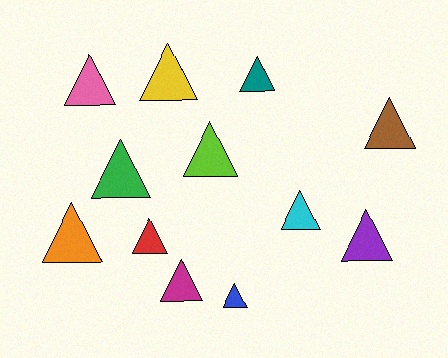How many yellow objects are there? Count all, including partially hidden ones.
There is 1 yellow object.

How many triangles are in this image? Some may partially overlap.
There are 12 triangles.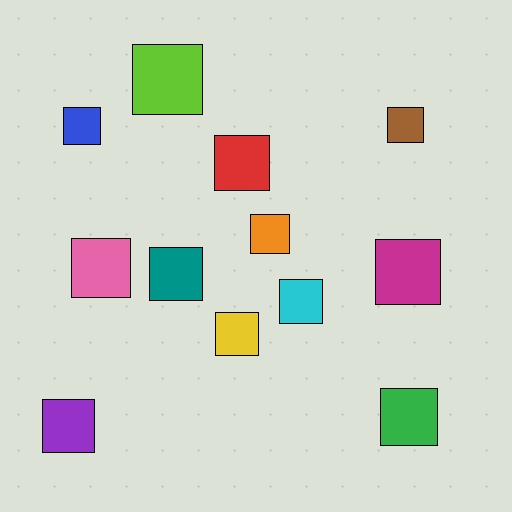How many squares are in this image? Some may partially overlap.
There are 12 squares.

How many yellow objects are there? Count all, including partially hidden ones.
There is 1 yellow object.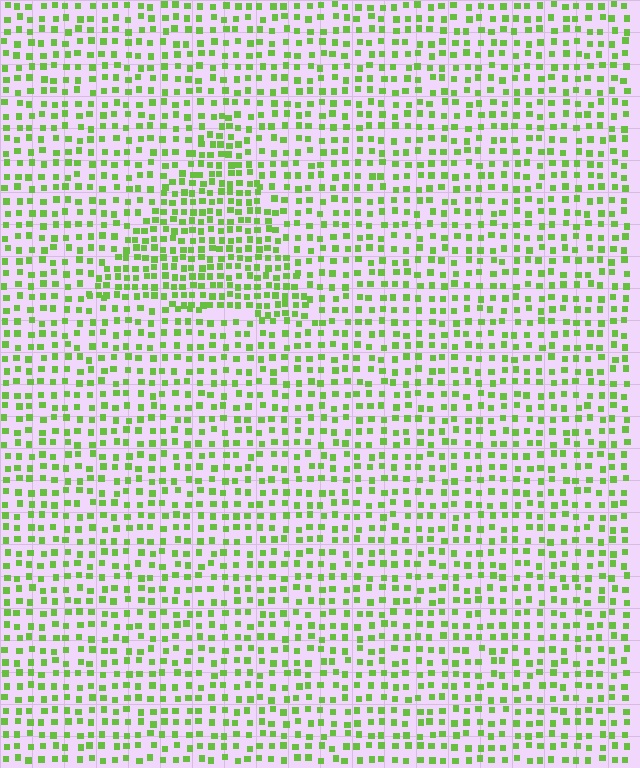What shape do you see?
I see a triangle.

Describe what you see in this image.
The image contains small lime elements arranged at two different densities. A triangle-shaped region is visible where the elements are more densely packed than the surrounding area.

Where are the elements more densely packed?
The elements are more densely packed inside the triangle boundary.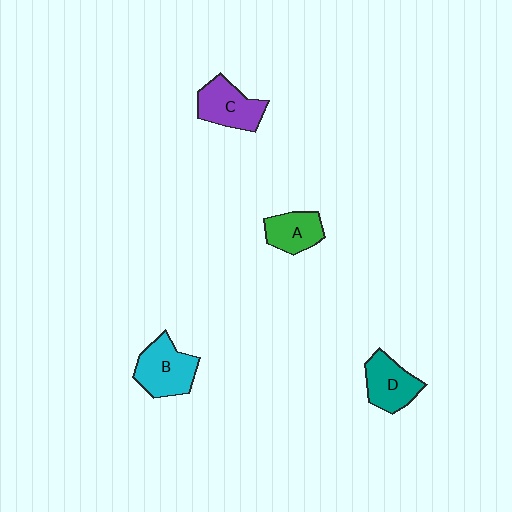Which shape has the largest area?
Shape B (cyan).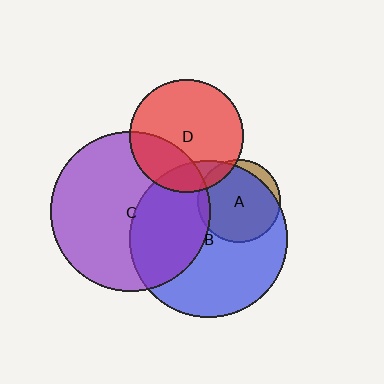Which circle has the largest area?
Circle C (purple).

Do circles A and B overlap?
Yes.